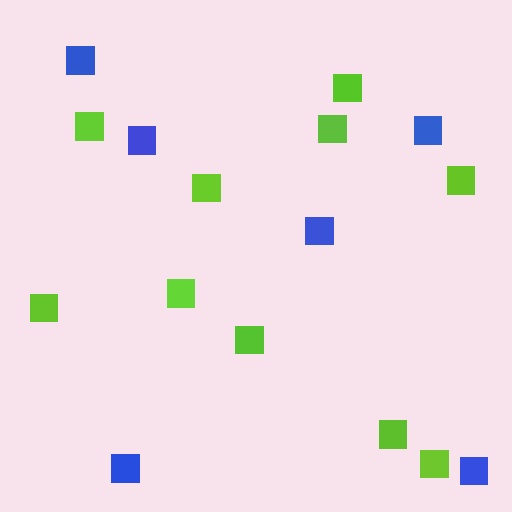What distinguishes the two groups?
There are 2 groups: one group of blue squares (6) and one group of lime squares (10).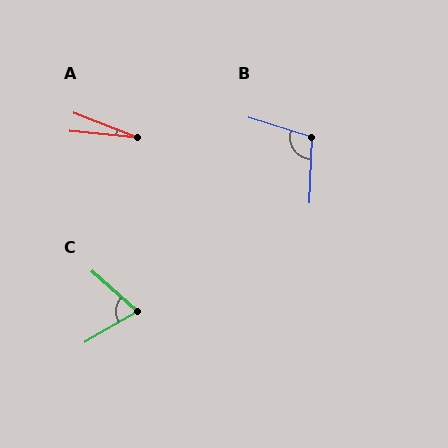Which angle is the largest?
B, at approximately 105 degrees.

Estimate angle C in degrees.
Approximately 71 degrees.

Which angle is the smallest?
A, at approximately 16 degrees.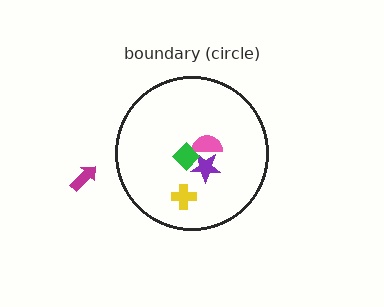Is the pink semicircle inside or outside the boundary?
Inside.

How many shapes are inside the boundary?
4 inside, 1 outside.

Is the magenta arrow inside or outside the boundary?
Outside.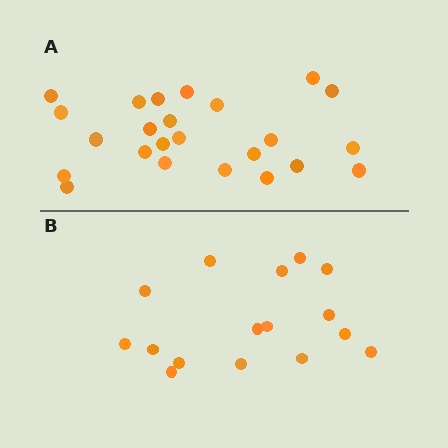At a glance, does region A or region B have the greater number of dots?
Region A (the top region) has more dots.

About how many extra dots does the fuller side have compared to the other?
Region A has roughly 8 or so more dots than region B.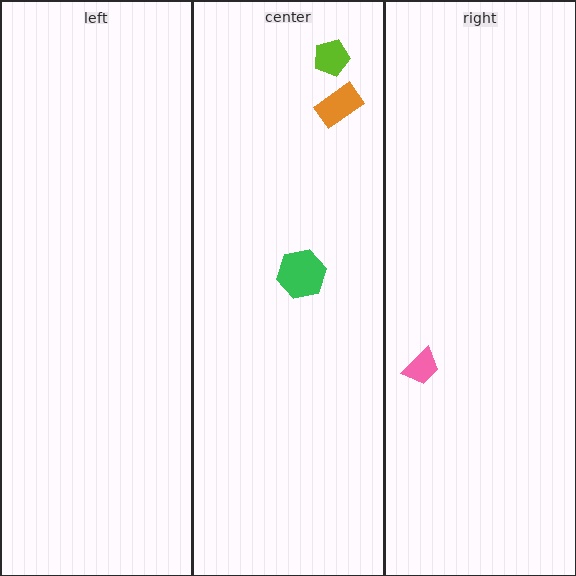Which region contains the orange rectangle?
The center region.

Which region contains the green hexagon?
The center region.